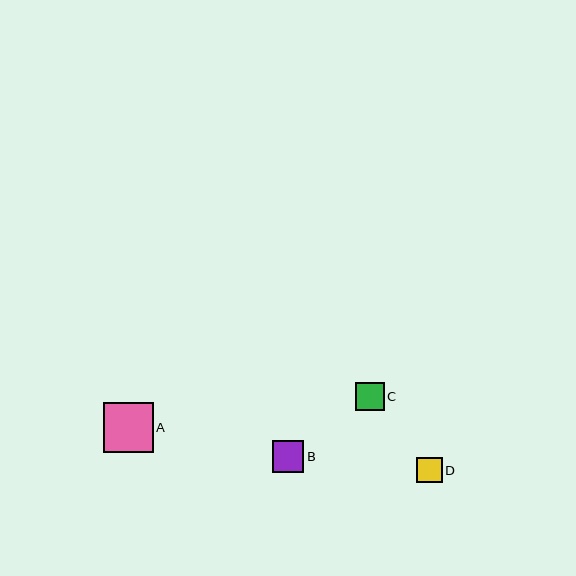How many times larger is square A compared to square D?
Square A is approximately 2.0 times the size of square D.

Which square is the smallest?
Square D is the smallest with a size of approximately 26 pixels.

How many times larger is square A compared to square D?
Square A is approximately 2.0 times the size of square D.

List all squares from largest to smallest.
From largest to smallest: A, B, C, D.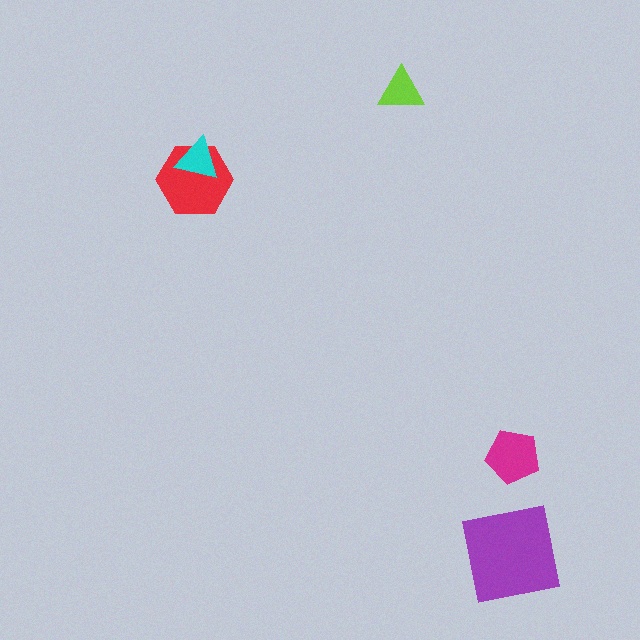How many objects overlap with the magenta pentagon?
0 objects overlap with the magenta pentagon.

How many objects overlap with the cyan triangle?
1 object overlaps with the cyan triangle.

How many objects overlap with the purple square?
0 objects overlap with the purple square.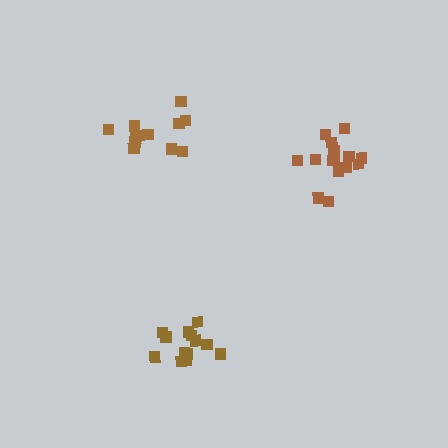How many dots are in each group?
Group 1: 13 dots, Group 2: 15 dots, Group 3: 13 dots (41 total).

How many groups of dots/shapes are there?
There are 3 groups.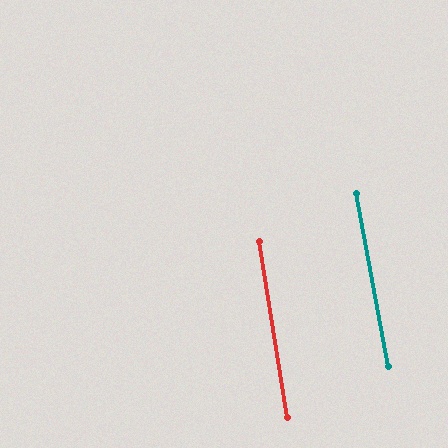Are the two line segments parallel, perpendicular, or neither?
Parallel — their directions differ by only 1.3°.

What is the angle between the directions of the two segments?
Approximately 1 degree.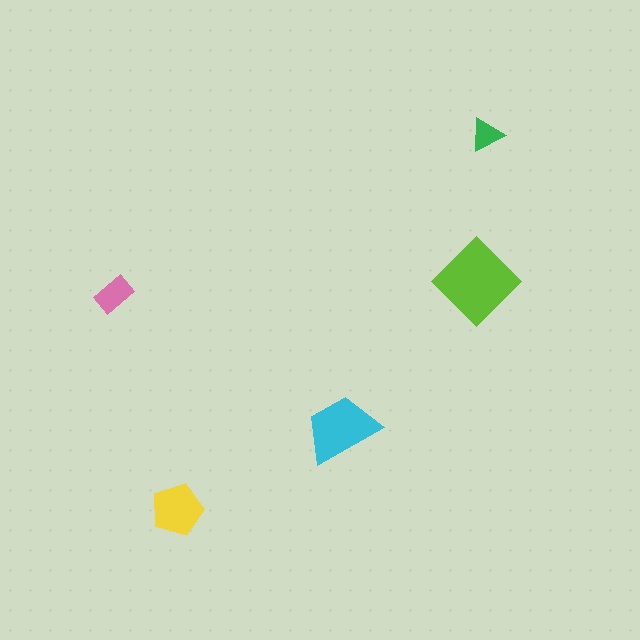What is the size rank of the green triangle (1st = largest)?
5th.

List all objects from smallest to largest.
The green triangle, the pink rectangle, the yellow pentagon, the cyan trapezoid, the lime diamond.